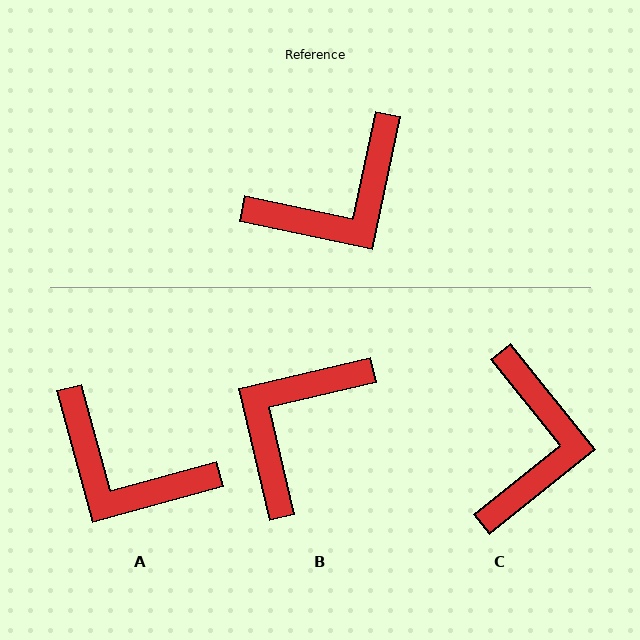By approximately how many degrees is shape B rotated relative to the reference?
Approximately 155 degrees clockwise.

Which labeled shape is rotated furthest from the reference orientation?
B, about 155 degrees away.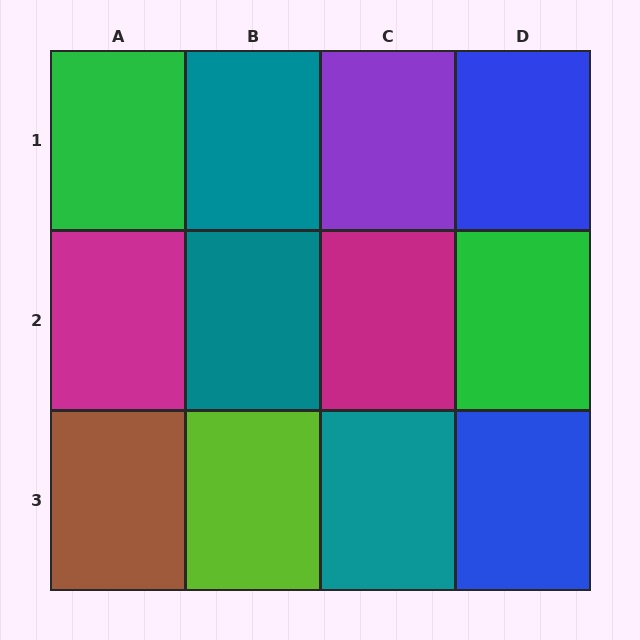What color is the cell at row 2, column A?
Magenta.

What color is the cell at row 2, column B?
Teal.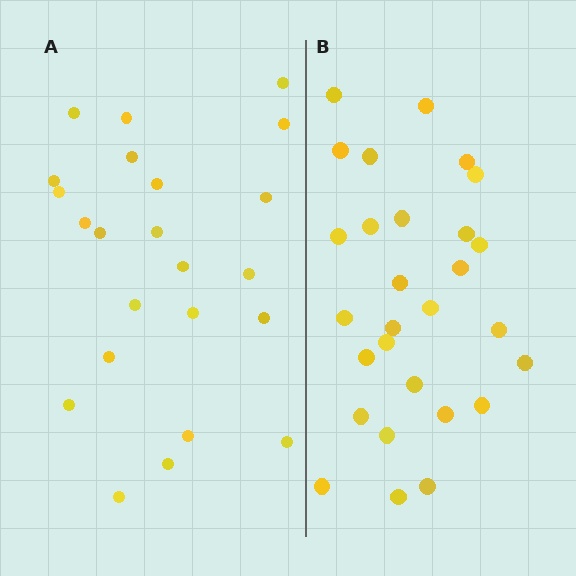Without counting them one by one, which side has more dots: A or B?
Region B (the right region) has more dots.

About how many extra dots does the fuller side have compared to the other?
Region B has about 5 more dots than region A.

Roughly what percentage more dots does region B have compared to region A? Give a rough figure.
About 20% more.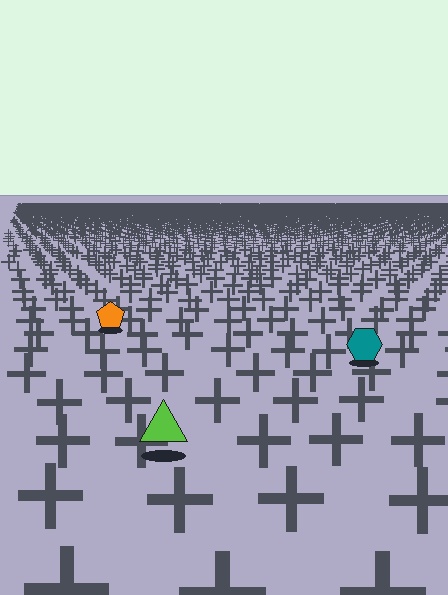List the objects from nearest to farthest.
From nearest to farthest: the lime triangle, the teal hexagon, the orange pentagon.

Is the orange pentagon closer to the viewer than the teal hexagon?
No. The teal hexagon is closer — you can tell from the texture gradient: the ground texture is coarser near it.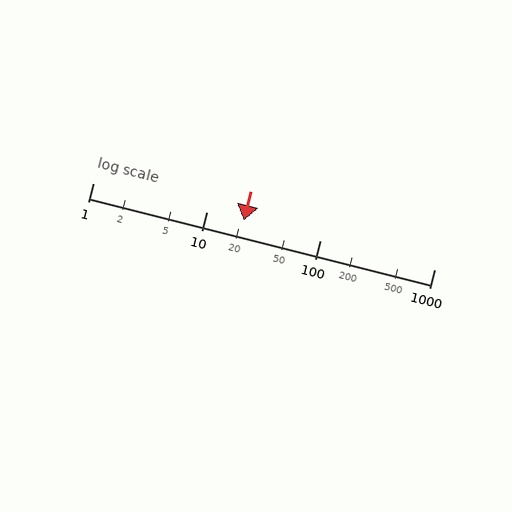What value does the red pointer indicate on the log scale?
The pointer indicates approximately 21.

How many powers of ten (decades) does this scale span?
The scale spans 3 decades, from 1 to 1000.